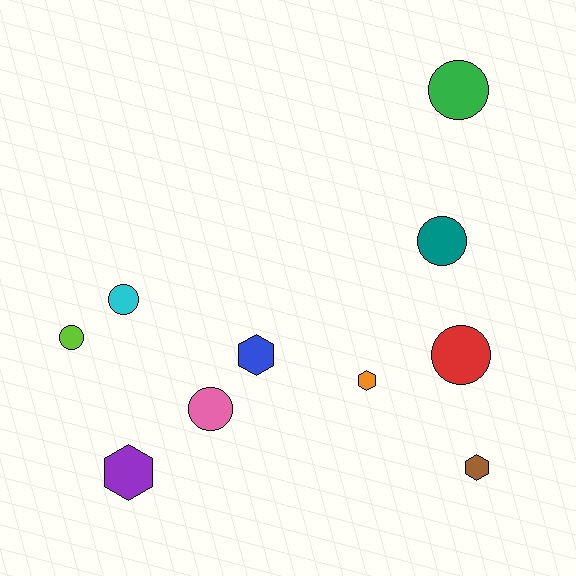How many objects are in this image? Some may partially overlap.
There are 10 objects.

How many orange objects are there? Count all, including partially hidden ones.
There is 1 orange object.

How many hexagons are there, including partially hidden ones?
There are 4 hexagons.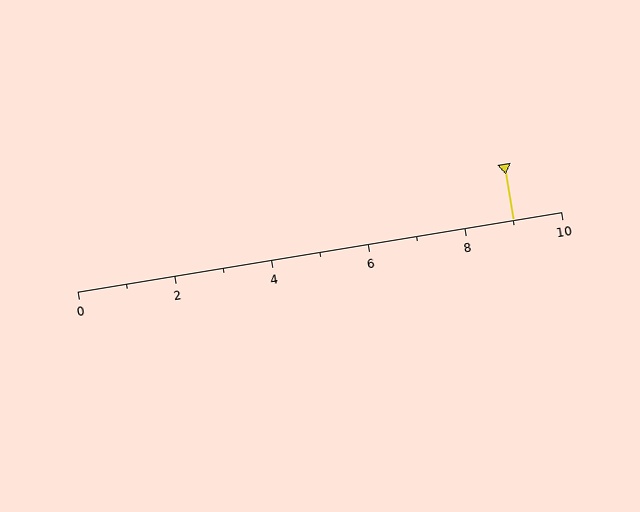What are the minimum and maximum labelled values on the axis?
The axis runs from 0 to 10.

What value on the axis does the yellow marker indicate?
The marker indicates approximately 9.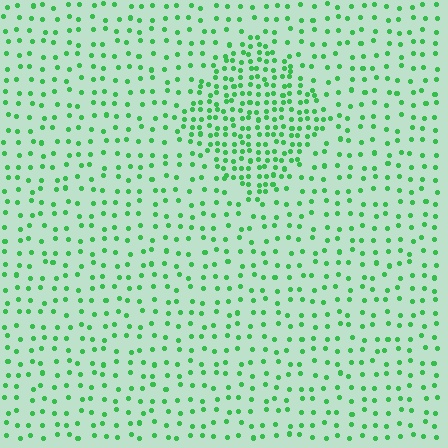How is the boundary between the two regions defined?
The boundary is defined by a change in element density (approximately 2.3x ratio). All elements are the same color, size, and shape.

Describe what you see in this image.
The image contains small green elements arranged at two different densities. A diamond-shaped region is visible where the elements are more densely packed than the surrounding area.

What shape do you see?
I see a diamond.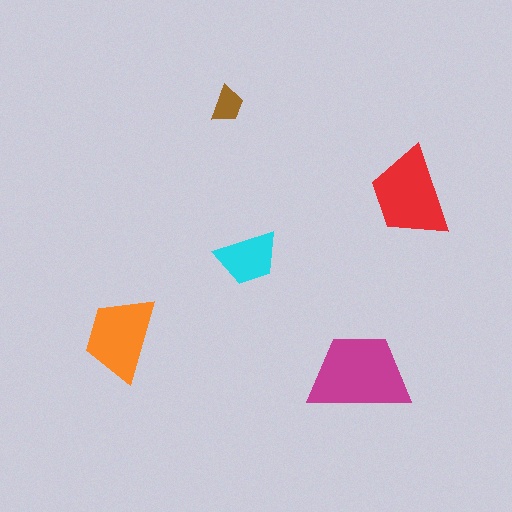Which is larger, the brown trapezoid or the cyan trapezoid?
The cyan one.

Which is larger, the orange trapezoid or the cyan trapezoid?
The orange one.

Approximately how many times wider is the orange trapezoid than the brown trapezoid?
About 2.5 times wider.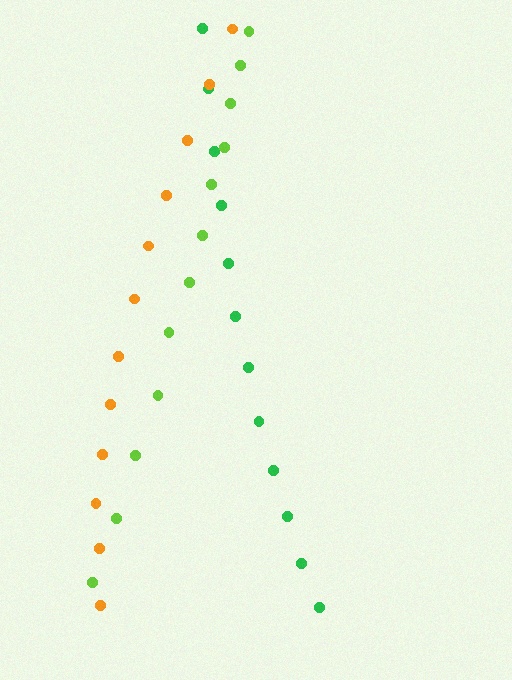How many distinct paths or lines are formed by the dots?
There are 3 distinct paths.